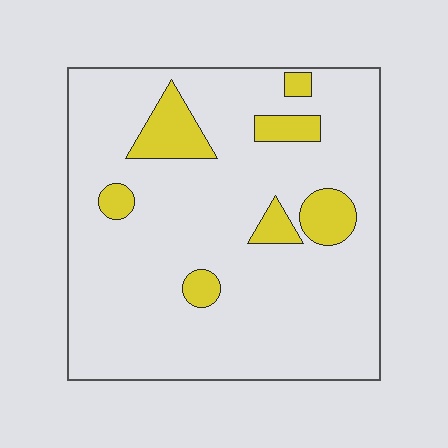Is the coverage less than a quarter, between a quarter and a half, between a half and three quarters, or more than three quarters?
Less than a quarter.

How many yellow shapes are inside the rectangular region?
7.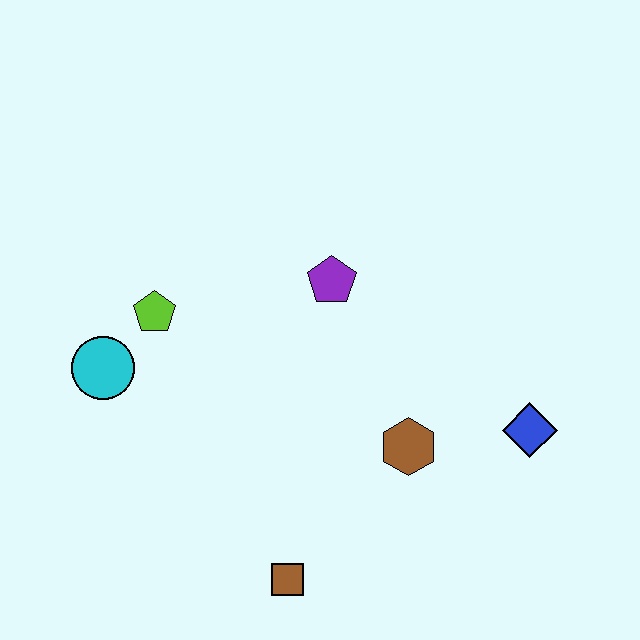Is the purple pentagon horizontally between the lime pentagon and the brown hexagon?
Yes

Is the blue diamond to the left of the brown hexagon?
No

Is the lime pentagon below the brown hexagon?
No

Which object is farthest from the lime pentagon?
The blue diamond is farthest from the lime pentagon.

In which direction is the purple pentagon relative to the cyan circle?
The purple pentagon is to the right of the cyan circle.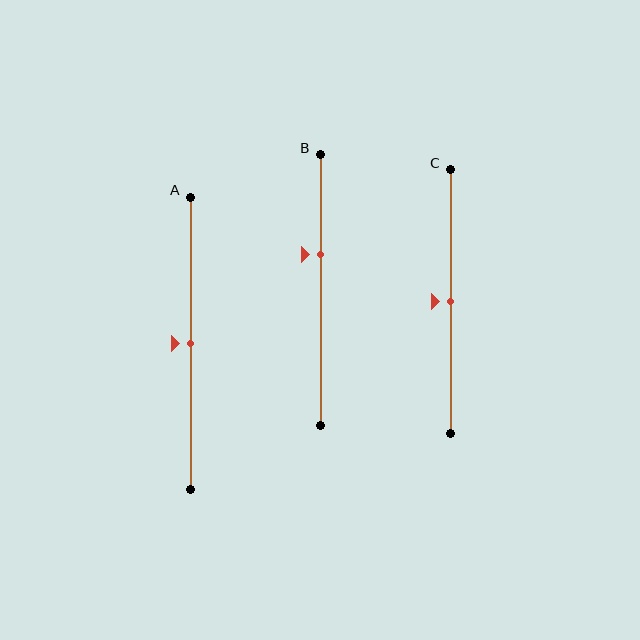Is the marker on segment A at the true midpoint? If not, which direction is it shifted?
Yes, the marker on segment A is at the true midpoint.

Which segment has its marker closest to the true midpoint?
Segment A has its marker closest to the true midpoint.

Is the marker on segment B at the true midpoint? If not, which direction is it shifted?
No, the marker on segment B is shifted upward by about 13% of the segment length.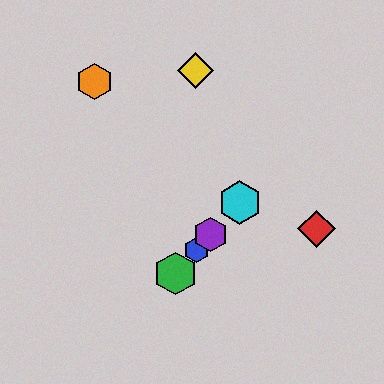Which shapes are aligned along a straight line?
The blue hexagon, the green hexagon, the purple hexagon, the cyan hexagon are aligned along a straight line.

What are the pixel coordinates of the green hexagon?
The green hexagon is at (176, 274).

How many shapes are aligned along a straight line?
4 shapes (the blue hexagon, the green hexagon, the purple hexagon, the cyan hexagon) are aligned along a straight line.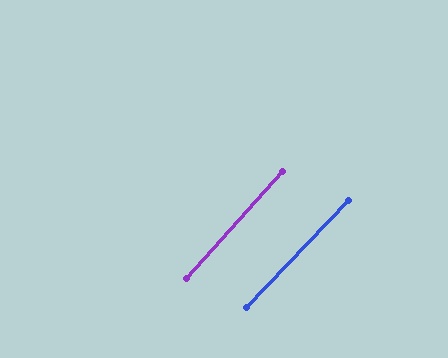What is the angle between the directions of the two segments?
Approximately 1 degree.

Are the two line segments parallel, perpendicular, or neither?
Parallel — their directions differ by only 1.4°.